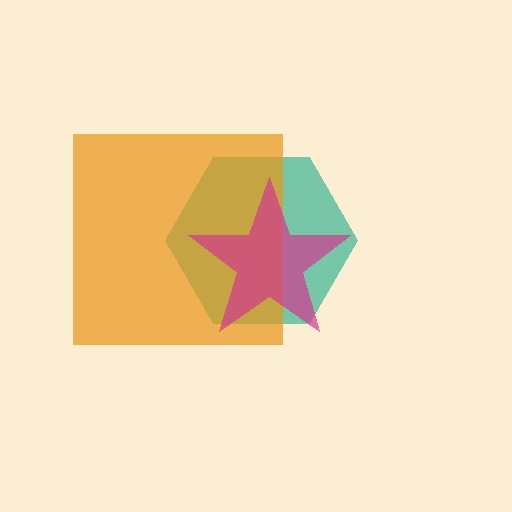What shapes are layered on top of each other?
The layered shapes are: a teal hexagon, an orange square, a magenta star.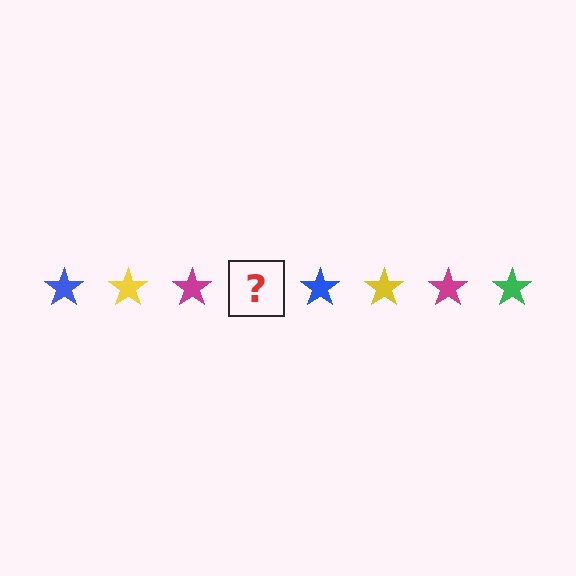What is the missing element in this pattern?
The missing element is a green star.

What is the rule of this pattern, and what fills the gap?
The rule is that the pattern cycles through blue, yellow, magenta, green stars. The gap should be filled with a green star.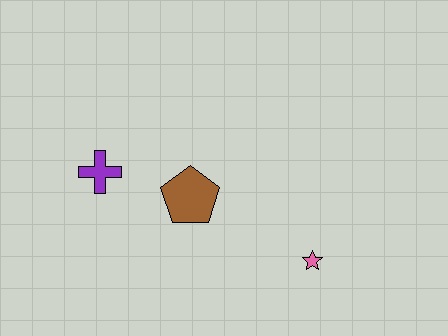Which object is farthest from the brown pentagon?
The pink star is farthest from the brown pentagon.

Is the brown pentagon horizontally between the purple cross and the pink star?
Yes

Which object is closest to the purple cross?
The brown pentagon is closest to the purple cross.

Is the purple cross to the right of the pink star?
No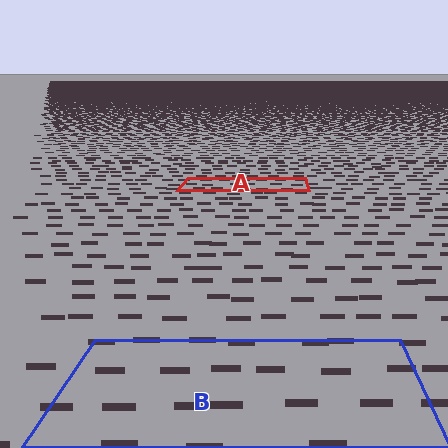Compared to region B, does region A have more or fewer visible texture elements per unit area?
Region A has more texture elements per unit area — they are packed more densely because it is farther away.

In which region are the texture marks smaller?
The texture marks are smaller in region A, because it is farther away.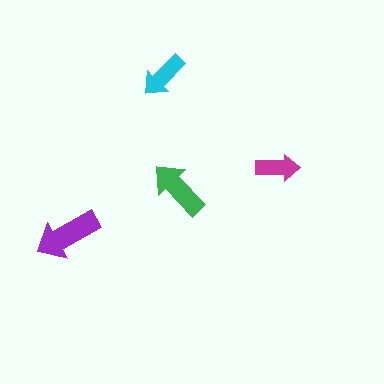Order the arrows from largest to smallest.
the purple one, the green one, the cyan one, the magenta one.